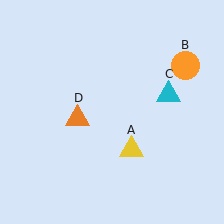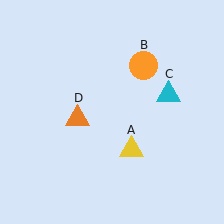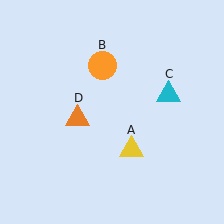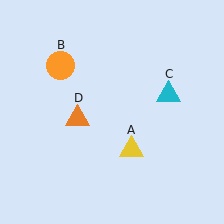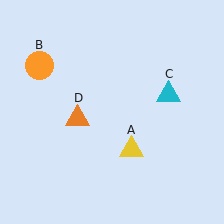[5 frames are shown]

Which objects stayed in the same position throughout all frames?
Yellow triangle (object A) and cyan triangle (object C) and orange triangle (object D) remained stationary.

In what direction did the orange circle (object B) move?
The orange circle (object B) moved left.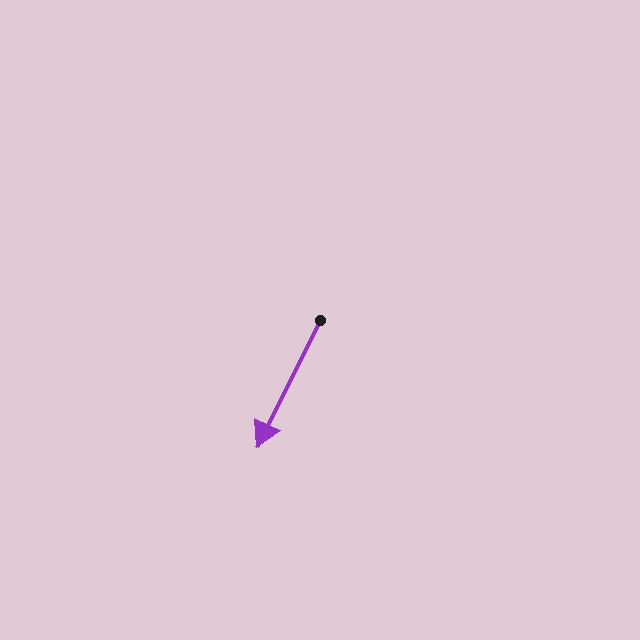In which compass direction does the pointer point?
Southwest.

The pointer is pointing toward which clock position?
Roughly 7 o'clock.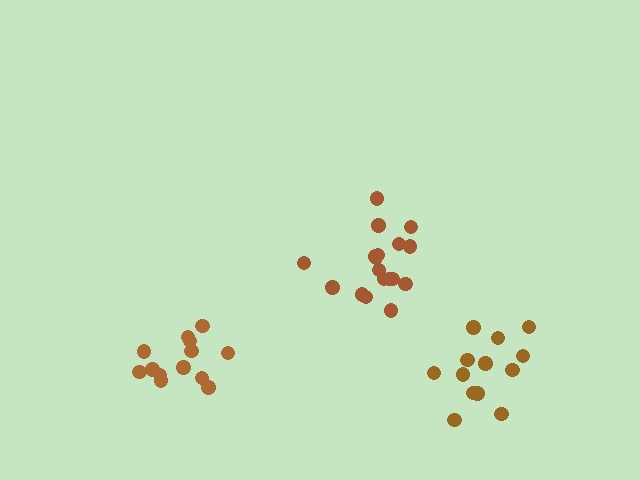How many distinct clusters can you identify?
There are 3 distinct clusters.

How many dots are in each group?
Group 1: 13 dots, Group 2: 13 dots, Group 3: 18 dots (44 total).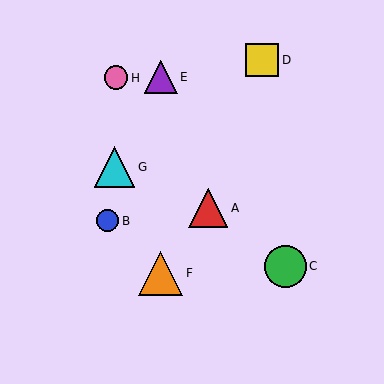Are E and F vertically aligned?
Yes, both are at x≈161.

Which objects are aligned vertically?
Objects E, F are aligned vertically.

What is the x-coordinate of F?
Object F is at x≈161.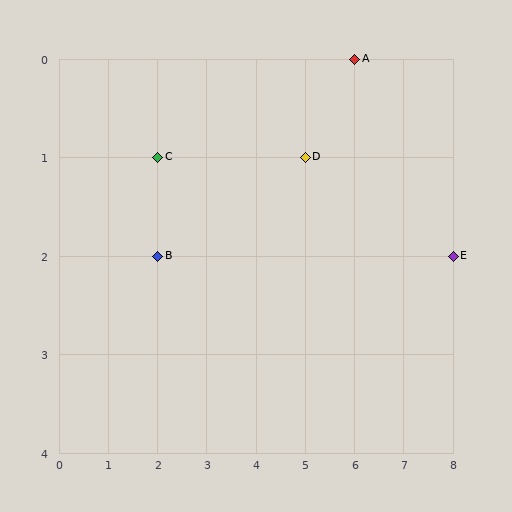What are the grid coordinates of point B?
Point B is at grid coordinates (2, 2).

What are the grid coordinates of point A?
Point A is at grid coordinates (6, 0).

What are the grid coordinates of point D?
Point D is at grid coordinates (5, 1).